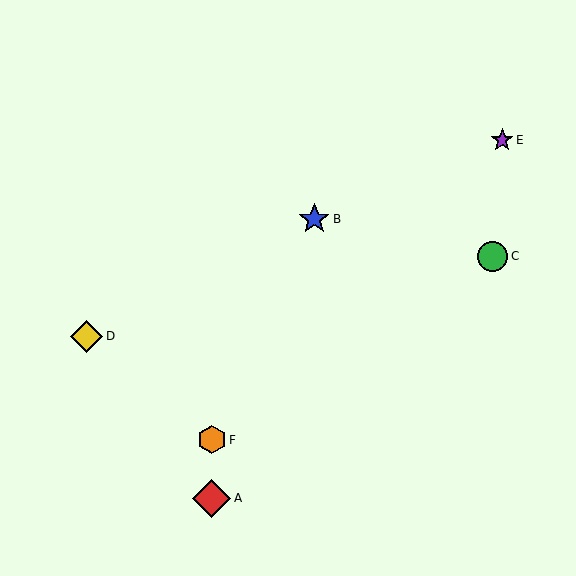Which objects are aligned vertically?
Objects A, F are aligned vertically.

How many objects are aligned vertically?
2 objects (A, F) are aligned vertically.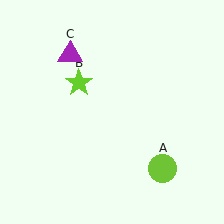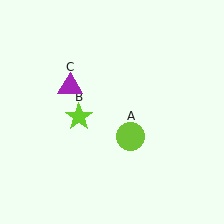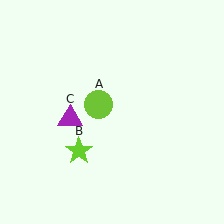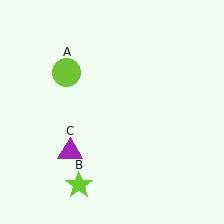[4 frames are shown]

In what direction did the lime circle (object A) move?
The lime circle (object A) moved up and to the left.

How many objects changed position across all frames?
3 objects changed position: lime circle (object A), lime star (object B), purple triangle (object C).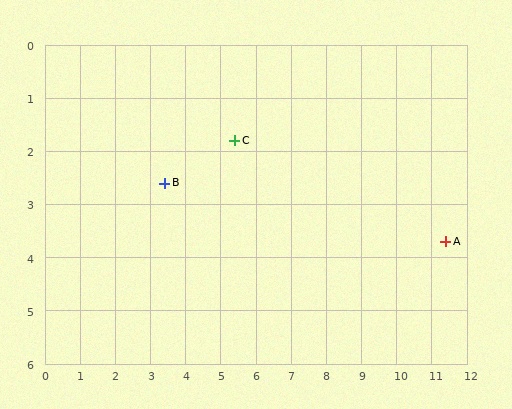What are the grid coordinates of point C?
Point C is at approximately (5.4, 1.8).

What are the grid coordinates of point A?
Point A is at approximately (11.4, 3.7).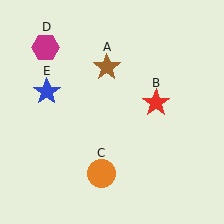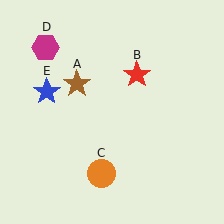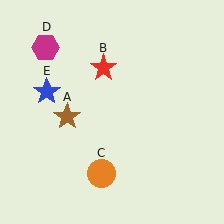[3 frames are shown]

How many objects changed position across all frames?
2 objects changed position: brown star (object A), red star (object B).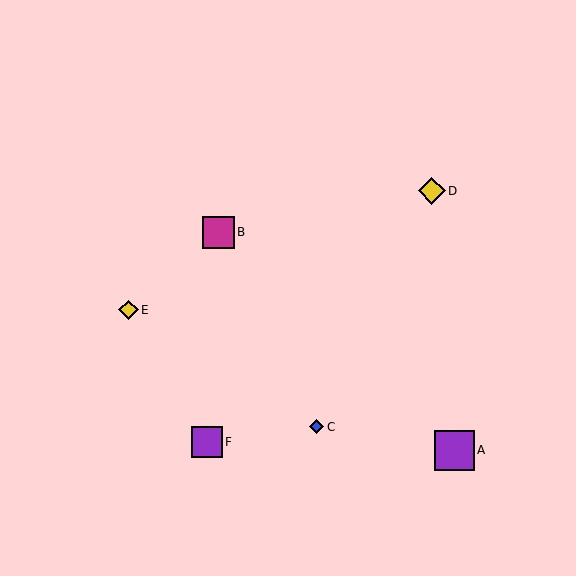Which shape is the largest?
The purple square (labeled A) is the largest.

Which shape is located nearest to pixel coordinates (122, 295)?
The yellow diamond (labeled E) at (129, 310) is nearest to that location.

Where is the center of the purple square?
The center of the purple square is at (207, 442).